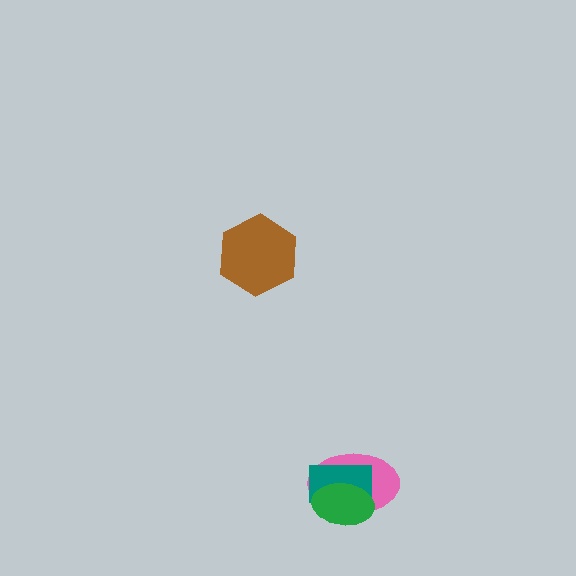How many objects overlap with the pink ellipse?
2 objects overlap with the pink ellipse.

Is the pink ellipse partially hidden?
Yes, it is partially covered by another shape.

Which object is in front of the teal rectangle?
The green ellipse is in front of the teal rectangle.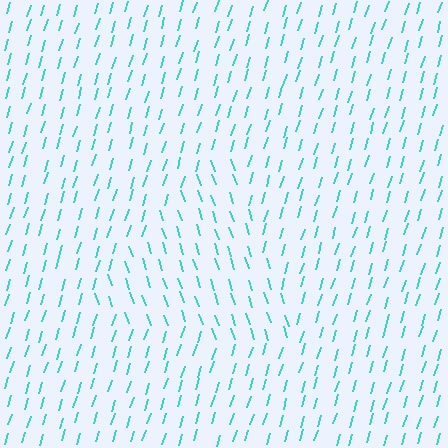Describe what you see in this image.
The image is filled with small cyan line segments. A triangle region in the image has lines oriented differently from the surrounding lines, creating a visible texture boundary.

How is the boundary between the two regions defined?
The boundary is defined purely by a change in line orientation (approximately 36 degrees difference). All lines are the same color and thickness.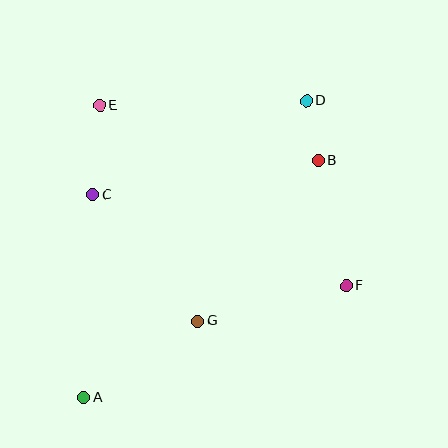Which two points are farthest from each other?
Points A and D are farthest from each other.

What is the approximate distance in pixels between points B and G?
The distance between B and G is approximately 201 pixels.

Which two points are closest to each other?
Points B and D are closest to each other.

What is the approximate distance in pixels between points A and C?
The distance between A and C is approximately 203 pixels.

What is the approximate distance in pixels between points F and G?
The distance between F and G is approximately 152 pixels.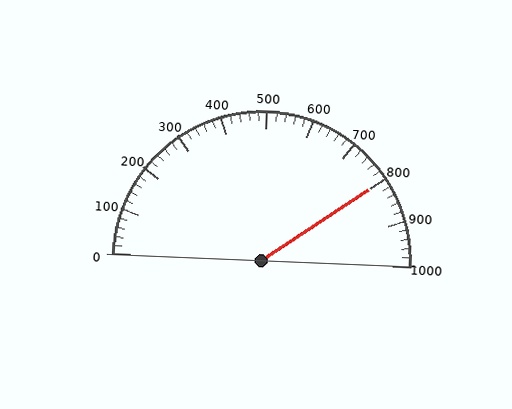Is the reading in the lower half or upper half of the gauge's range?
The reading is in the upper half of the range (0 to 1000).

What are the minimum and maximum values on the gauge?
The gauge ranges from 0 to 1000.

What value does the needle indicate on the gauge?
The needle indicates approximately 800.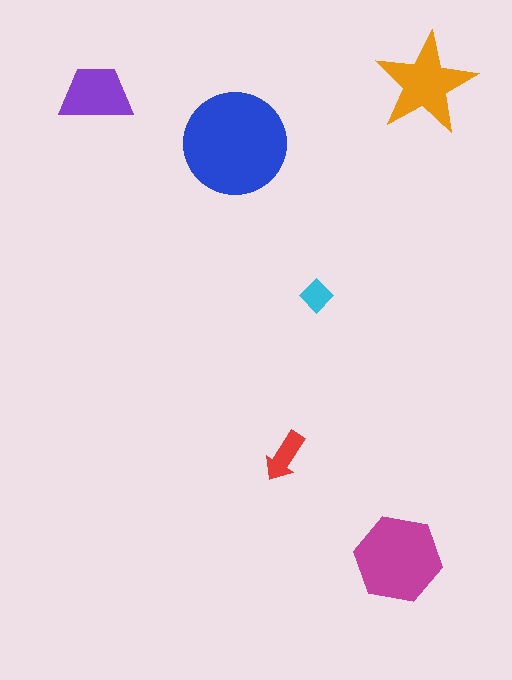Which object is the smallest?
The cyan diamond.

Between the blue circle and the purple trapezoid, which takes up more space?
The blue circle.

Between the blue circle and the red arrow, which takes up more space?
The blue circle.